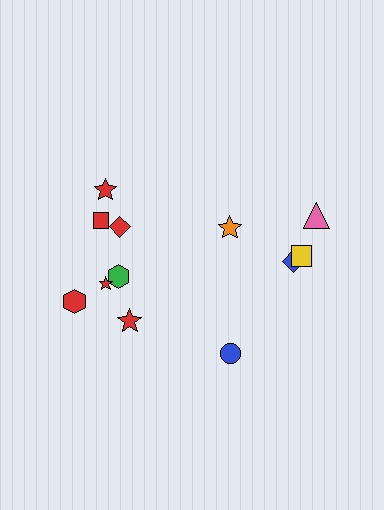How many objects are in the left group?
There are 7 objects.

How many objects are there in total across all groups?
There are 12 objects.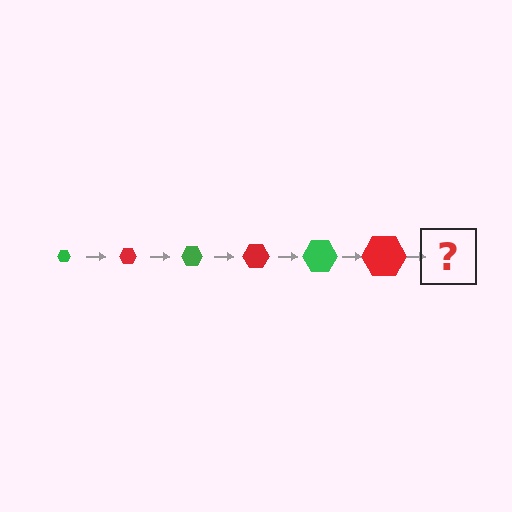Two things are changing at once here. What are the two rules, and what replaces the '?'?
The two rules are that the hexagon grows larger each step and the color cycles through green and red. The '?' should be a green hexagon, larger than the previous one.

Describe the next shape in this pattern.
It should be a green hexagon, larger than the previous one.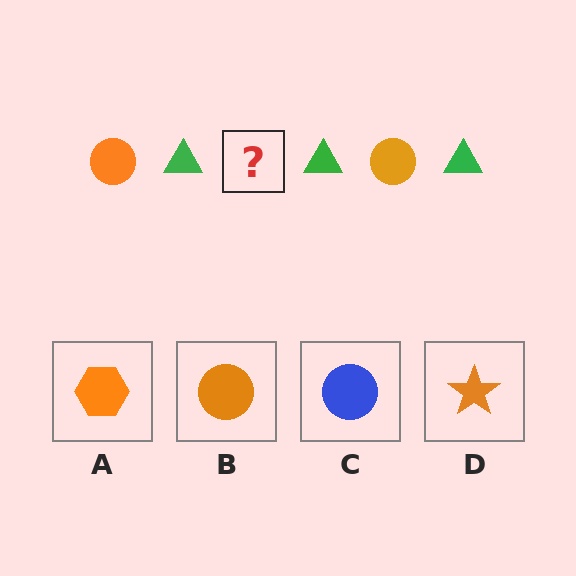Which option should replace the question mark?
Option B.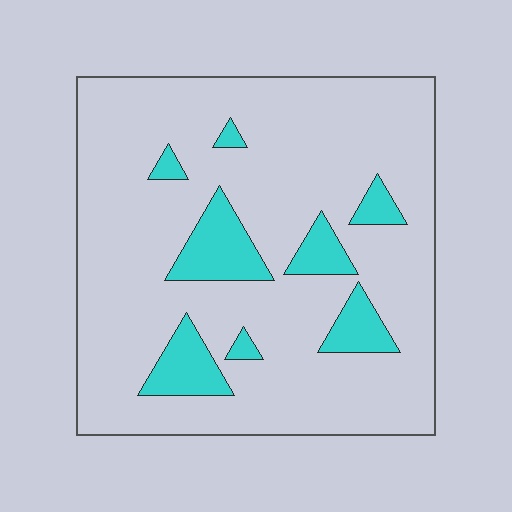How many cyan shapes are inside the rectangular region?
8.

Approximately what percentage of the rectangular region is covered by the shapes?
Approximately 15%.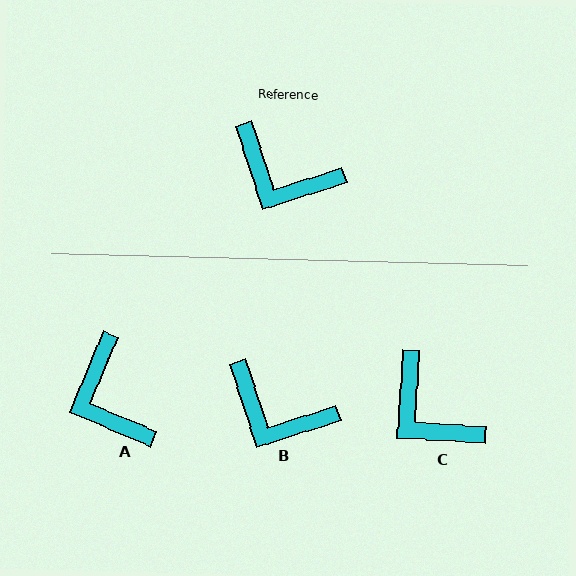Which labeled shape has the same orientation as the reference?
B.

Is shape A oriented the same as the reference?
No, it is off by about 41 degrees.